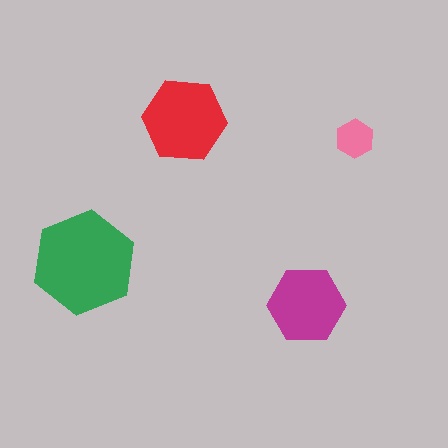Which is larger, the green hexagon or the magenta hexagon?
The green one.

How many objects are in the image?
There are 4 objects in the image.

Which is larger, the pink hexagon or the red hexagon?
The red one.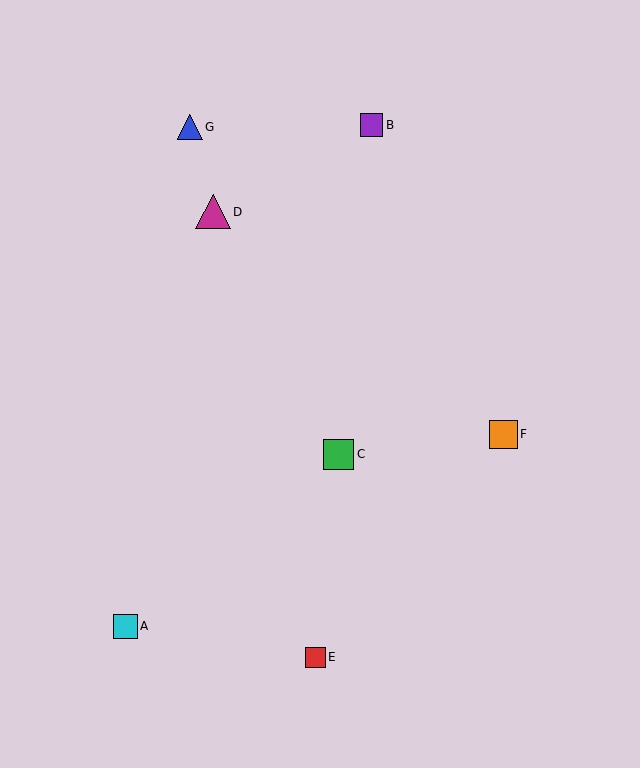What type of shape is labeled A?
Shape A is a cyan square.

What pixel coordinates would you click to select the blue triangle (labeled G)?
Click at (190, 127) to select the blue triangle G.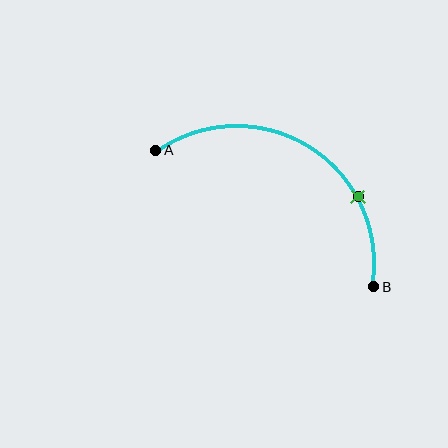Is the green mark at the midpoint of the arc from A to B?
No. The green mark lies on the arc but is closer to endpoint B. The arc midpoint would be at the point on the curve equidistant along the arc from both A and B.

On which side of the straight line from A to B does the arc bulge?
The arc bulges above the straight line connecting A and B.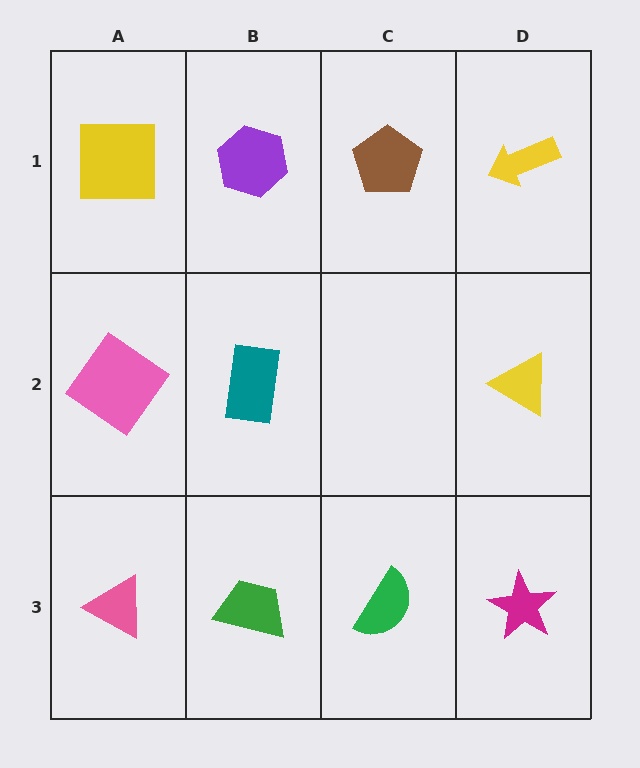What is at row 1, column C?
A brown pentagon.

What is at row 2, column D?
A yellow triangle.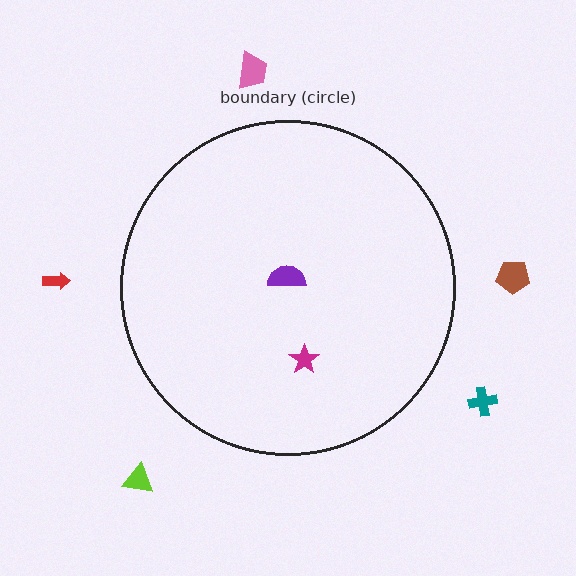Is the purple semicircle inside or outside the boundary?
Inside.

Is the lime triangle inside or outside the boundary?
Outside.